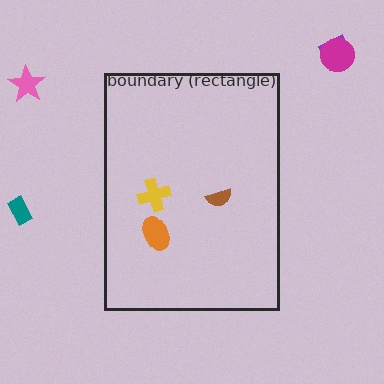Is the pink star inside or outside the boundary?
Outside.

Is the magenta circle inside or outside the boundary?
Outside.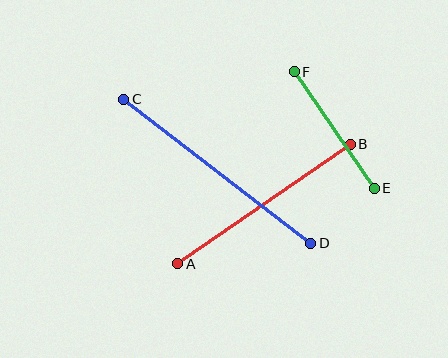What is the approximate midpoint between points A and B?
The midpoint is at approximately (264, 204) pixels.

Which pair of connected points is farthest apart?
Points C and D are farthest apart.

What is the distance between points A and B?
The distance is approximately 210 pixels.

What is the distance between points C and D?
The distance is approximately 236 pixels.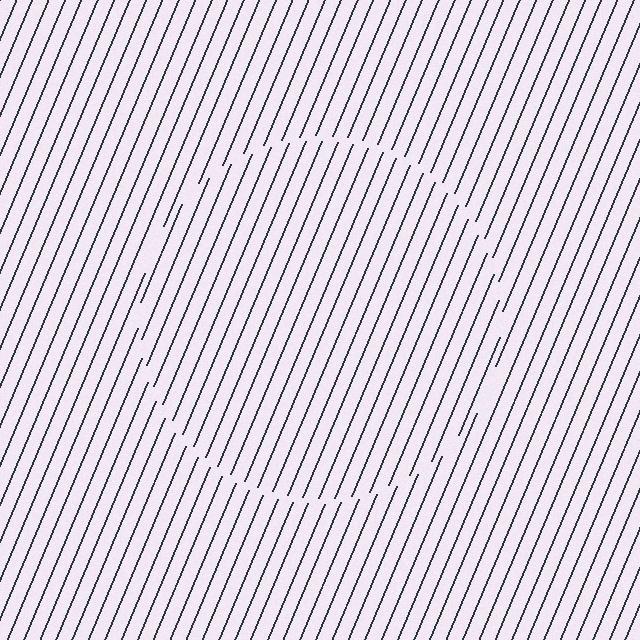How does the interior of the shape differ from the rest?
The interior of the shape contains the same grating, shifted by half a period — the contour is defined by the phase discontinuity where line-ends from the inner and outer gratings abut.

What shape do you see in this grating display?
An illusory circle. The interior of the shape contains the same grating, shifted by half a period — the contour is defined by the phase discontinuity where line-ends from the inner and outer gratings abut.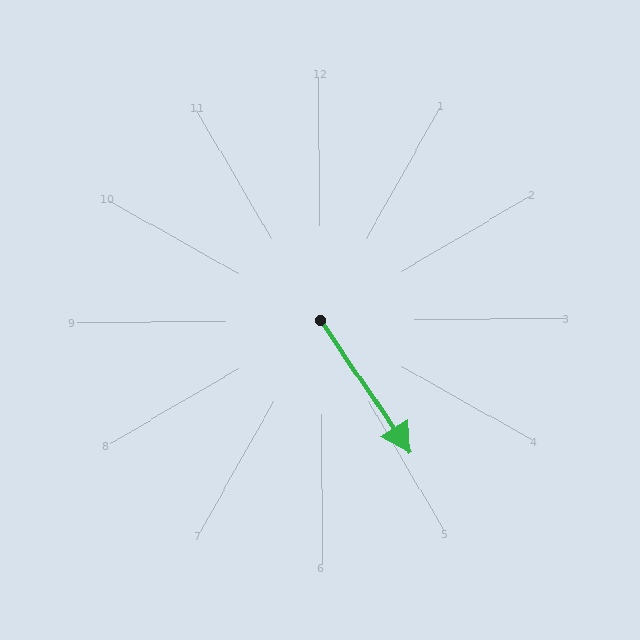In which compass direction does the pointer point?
Southeast.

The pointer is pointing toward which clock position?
Roughly 5 o'clock.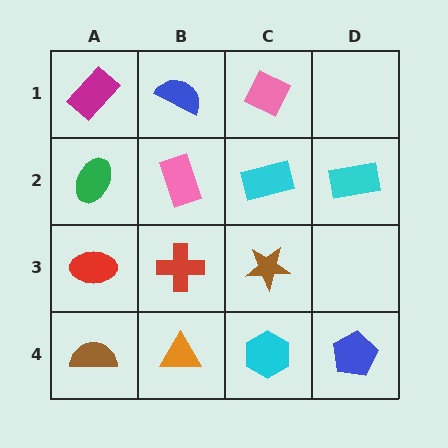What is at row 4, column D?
A blue pentagon.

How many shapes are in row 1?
3 shapes.